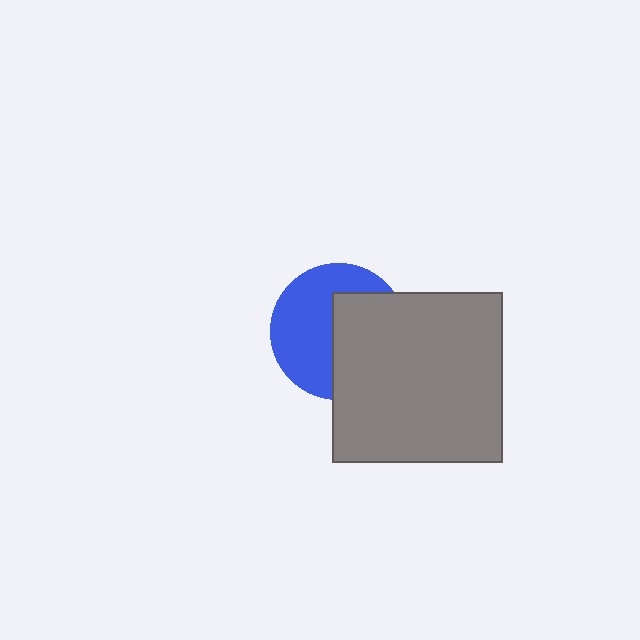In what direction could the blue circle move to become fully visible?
The blue circle could move left. That would shift it out from behind the gray square entirely.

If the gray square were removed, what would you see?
You would see the complete blue circle.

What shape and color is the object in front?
The object in front is a gray square.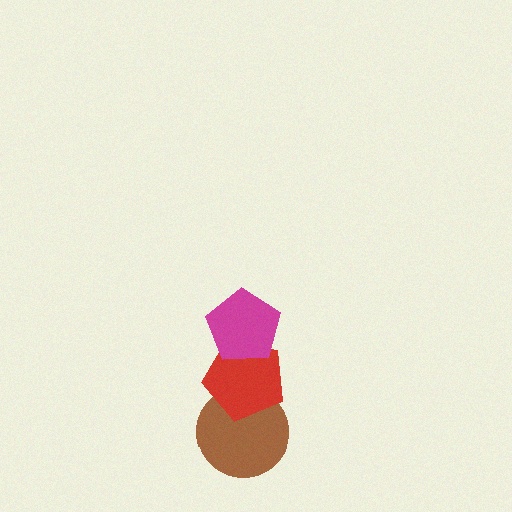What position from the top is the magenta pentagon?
The magenta pentagon is 1st from the top.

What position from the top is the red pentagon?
The red pentagon is 2nd from the top.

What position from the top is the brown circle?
The brown circle is 3rd from the top.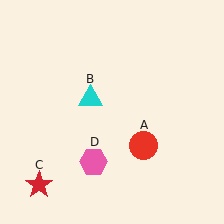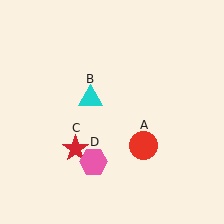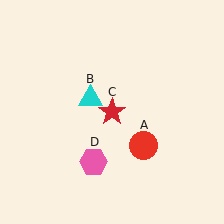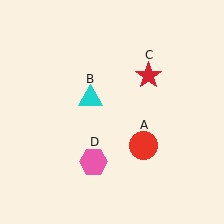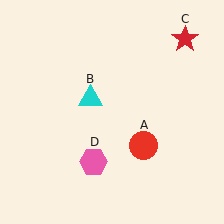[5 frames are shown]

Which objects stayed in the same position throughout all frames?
Red circle (object A) and cyan triangle (object B) and pink hexagon (object D) remained stationary.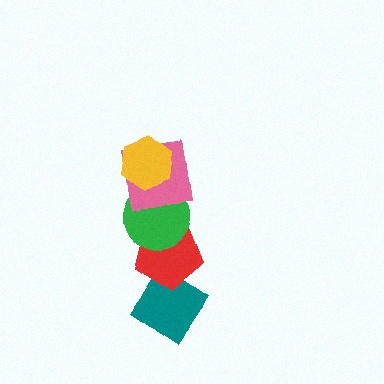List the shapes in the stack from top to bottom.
From top to bottom: the yellow hexagon, the pink square, the green circle, the red pentagon, the teal diamond.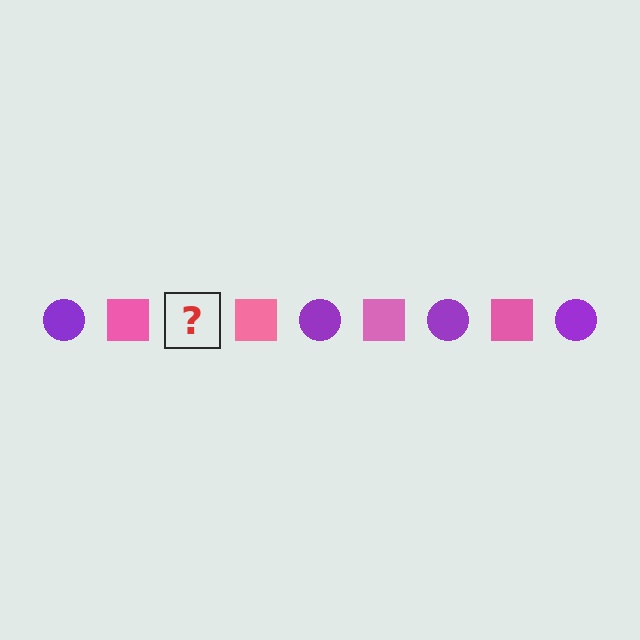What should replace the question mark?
The question mark should be replaced with a purple circle.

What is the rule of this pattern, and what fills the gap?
The rule is that the pattern alternates between purple circle and pink square. The gap should be filled with a purple circle.